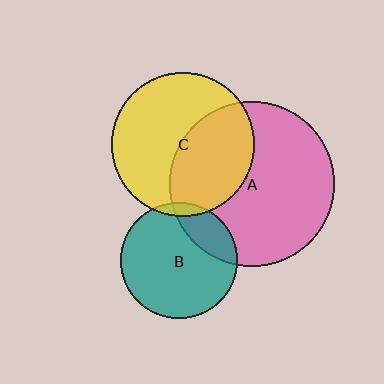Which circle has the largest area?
Circle A (pink).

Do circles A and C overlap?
Yes.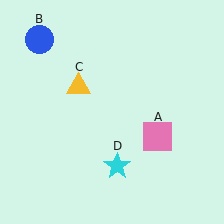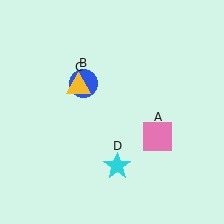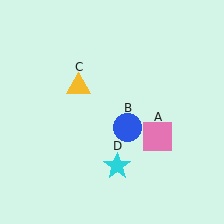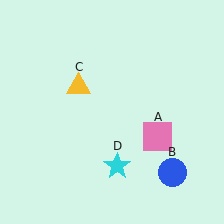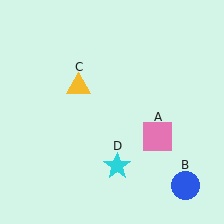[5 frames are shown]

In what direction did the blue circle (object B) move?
The blue circle (object B) moved down and to the right.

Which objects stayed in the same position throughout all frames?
Pink square (object A) and yellow triangle (object C) and cyan star (object D) remained stationary.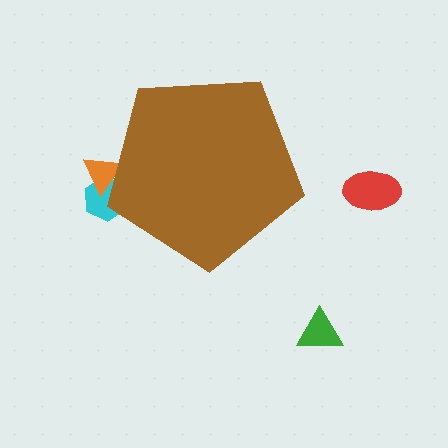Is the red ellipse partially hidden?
No, the red ellipse is fully visible.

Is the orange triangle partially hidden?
Yes, the orange triangle is partially hidden behind the brown pentagon.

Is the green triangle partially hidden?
No, the green triangle is fully visible.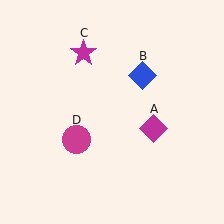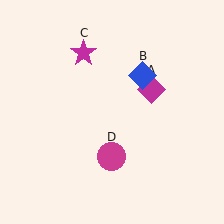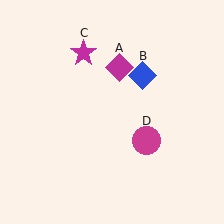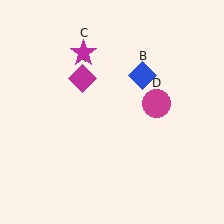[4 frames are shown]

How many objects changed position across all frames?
2 objects changed position: magenta diamond (object A), magenta circle (object D).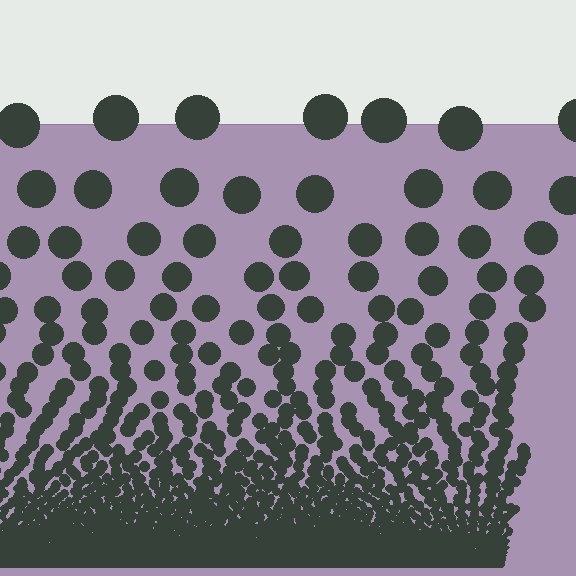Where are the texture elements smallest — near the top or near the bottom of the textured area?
Near the bottom.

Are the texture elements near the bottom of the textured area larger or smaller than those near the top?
Smaller. The gradient is inverted — elements near the bottom are smaller and denser.